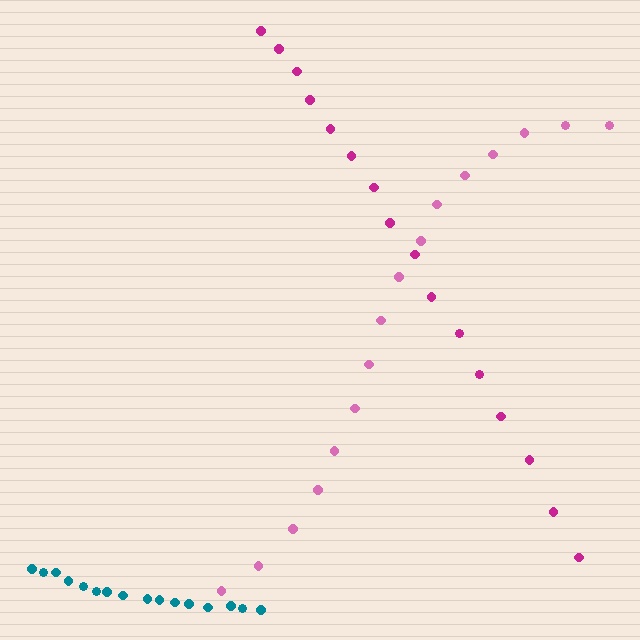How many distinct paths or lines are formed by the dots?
There are 3 distinct paths.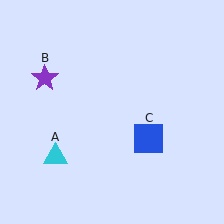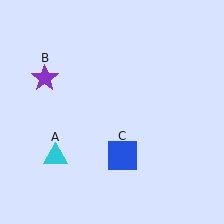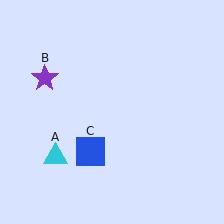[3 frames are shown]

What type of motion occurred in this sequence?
The blue square (object C) rotated clockwise around the center of the scene.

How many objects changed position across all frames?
1 object changed position: blue square (object C).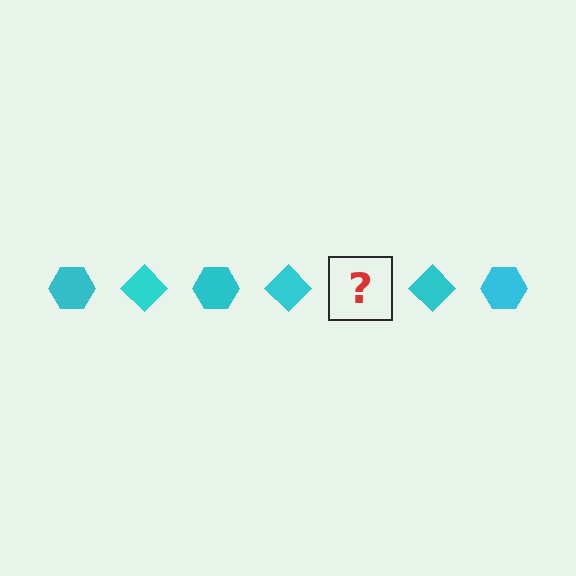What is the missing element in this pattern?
The missing element is a cyan hexagon.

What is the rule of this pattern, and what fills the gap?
The rule is that the pattern cycles through hexagon, diamond shapes in cyan. The gap should be filled with a cyan hexagon.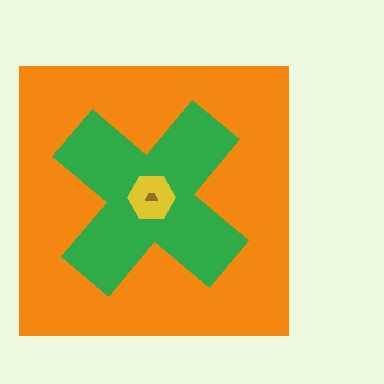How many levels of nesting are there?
4.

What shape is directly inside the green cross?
The yellow hexagon.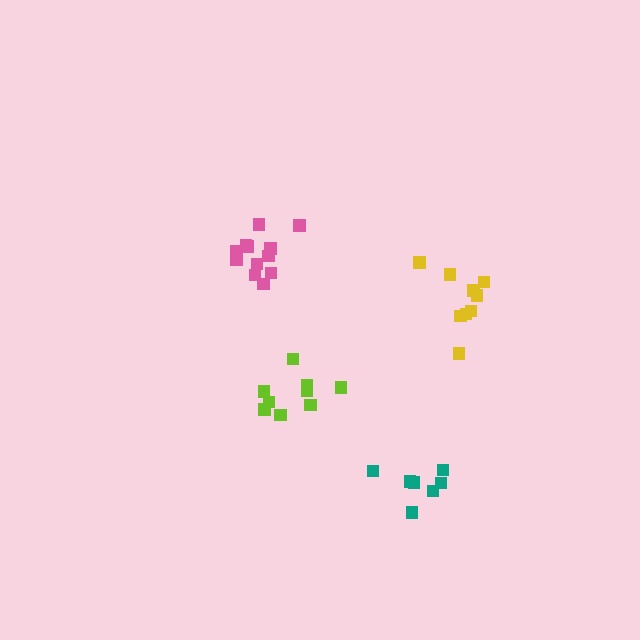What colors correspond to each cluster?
The clusters are colored: teal, lime, pink, yellow.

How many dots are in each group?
Group 1: 7 dots, Group 2: 9 dots, Group 3: 12 dots, Group 4: 9 dots (37 total).